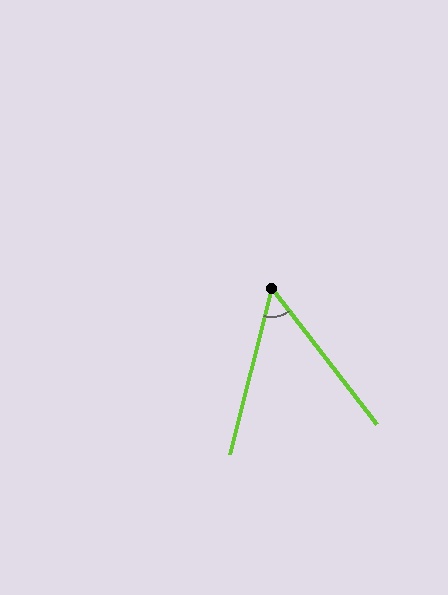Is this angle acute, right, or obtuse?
It is acute.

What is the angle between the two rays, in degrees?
Approximately 52 degrees.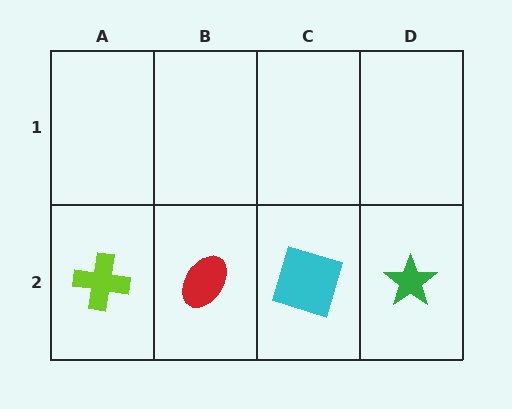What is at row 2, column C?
A cyan square.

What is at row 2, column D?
A green star.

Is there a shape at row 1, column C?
No, that cell is empty.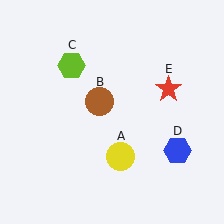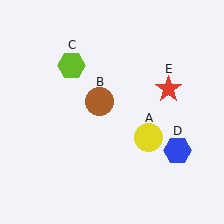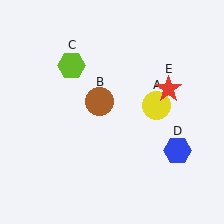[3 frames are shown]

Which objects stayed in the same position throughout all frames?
Brown circle (object B) and lime hexagon (object C) and blue hexagon (object D) and red star (object E) remained stationary.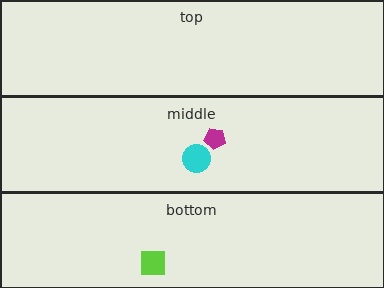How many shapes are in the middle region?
2.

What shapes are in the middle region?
The magenta pentagon, the cyan circle.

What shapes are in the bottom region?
The lime square.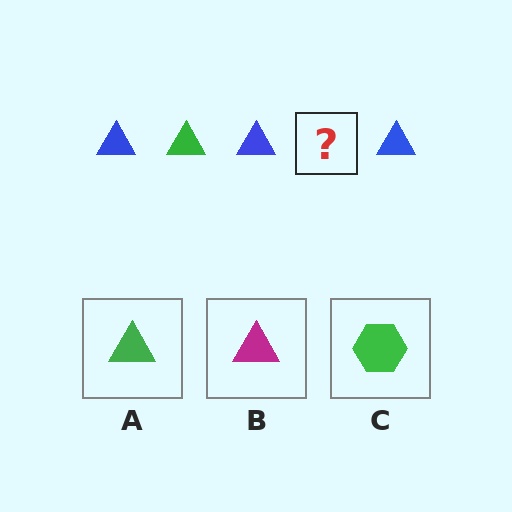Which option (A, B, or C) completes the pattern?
A.